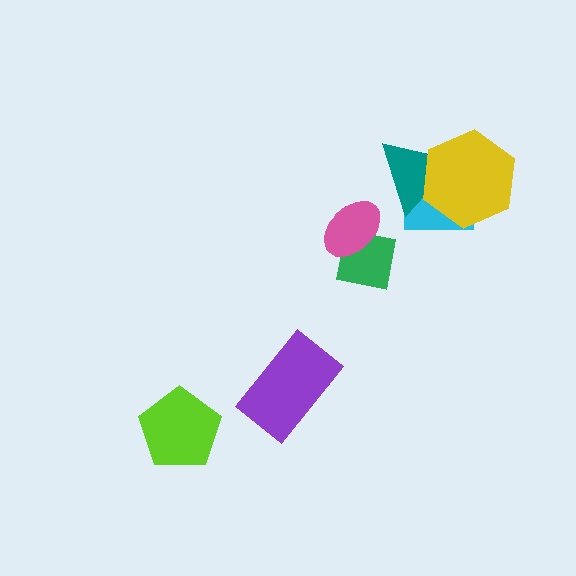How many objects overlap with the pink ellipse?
1 object overlaps with the pink ellipse.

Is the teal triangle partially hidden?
Yes, it is partially covered by another shape.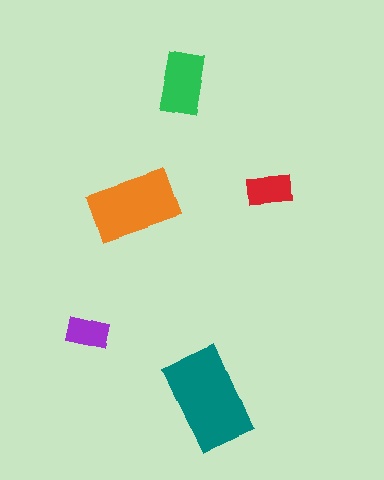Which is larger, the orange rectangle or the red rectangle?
The orange one.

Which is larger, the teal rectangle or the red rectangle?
The teal one.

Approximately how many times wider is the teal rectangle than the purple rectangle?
About 2.5 times wider.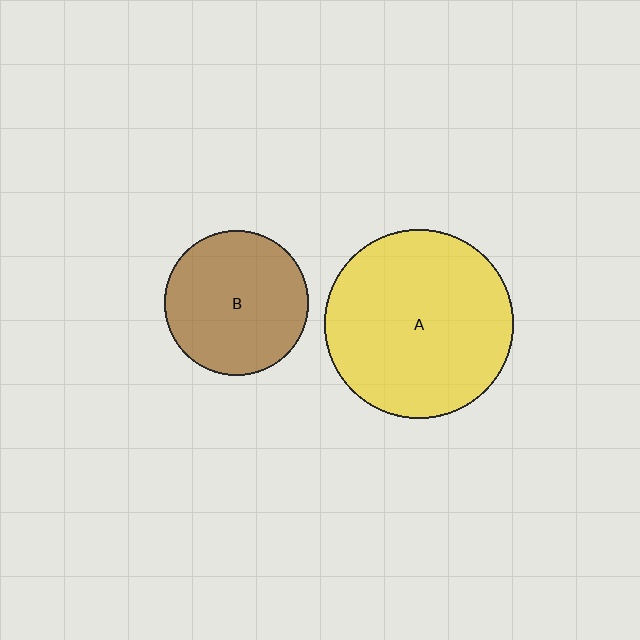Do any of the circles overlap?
No, none of the circles overlap.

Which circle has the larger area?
Circle A (yellow).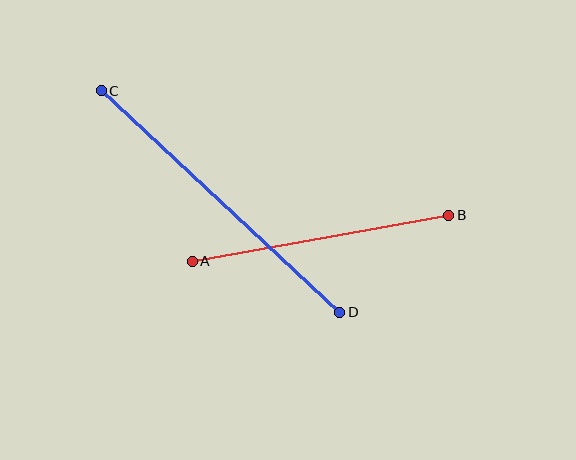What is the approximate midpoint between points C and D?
The midpoint is at approximately (221, 202) pixels.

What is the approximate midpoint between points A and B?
The midpoint is at approximately (320, 238) pixels.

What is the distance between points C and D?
The distance is approximately 326 pixels.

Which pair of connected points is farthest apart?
Points C and D are farthest apart.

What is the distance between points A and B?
The distance is approximately 261 pixels.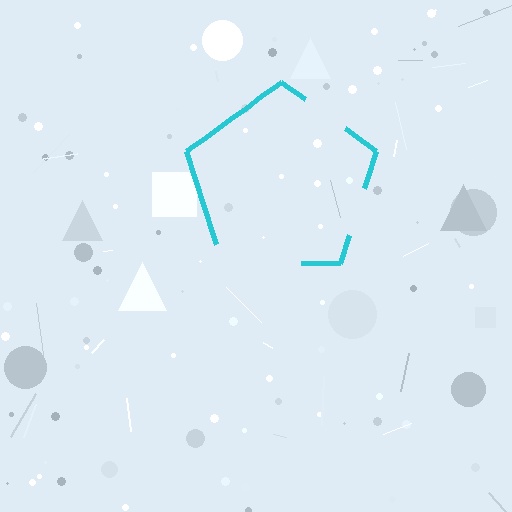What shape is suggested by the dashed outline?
The dashed outline suggests a pentagon.